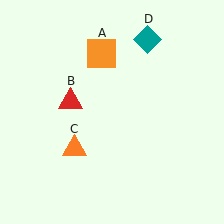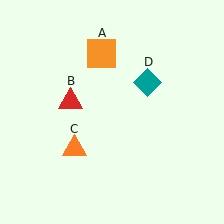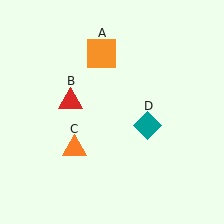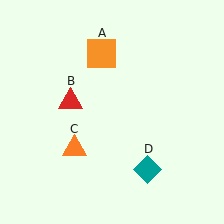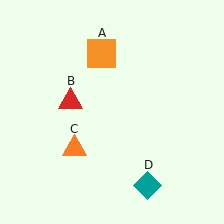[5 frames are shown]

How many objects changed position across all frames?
1 object changed position: teal diamond (object D).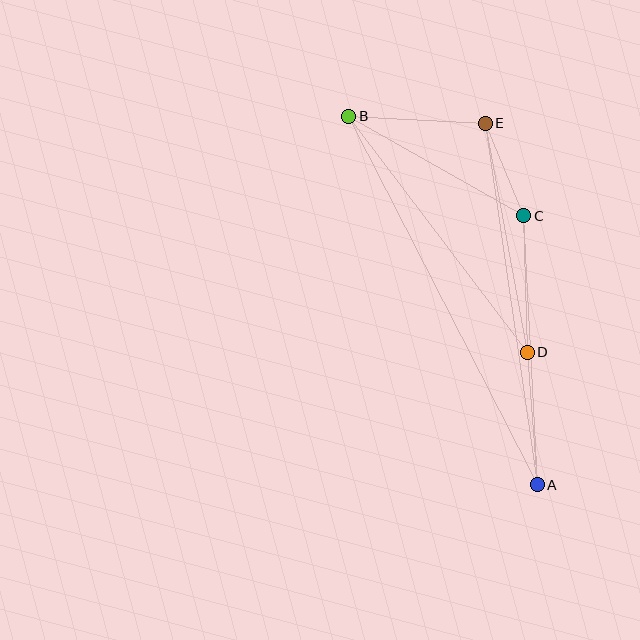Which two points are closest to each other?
Points C and E are closest to each other.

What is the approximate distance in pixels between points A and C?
The distance between A and C is approximately 269 pixels.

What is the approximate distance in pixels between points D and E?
The distance between D and E is approximately 233 pixels.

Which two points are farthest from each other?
Points A and B are farthest from each other.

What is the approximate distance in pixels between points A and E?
The distance between A and E is approximately 365 pixels.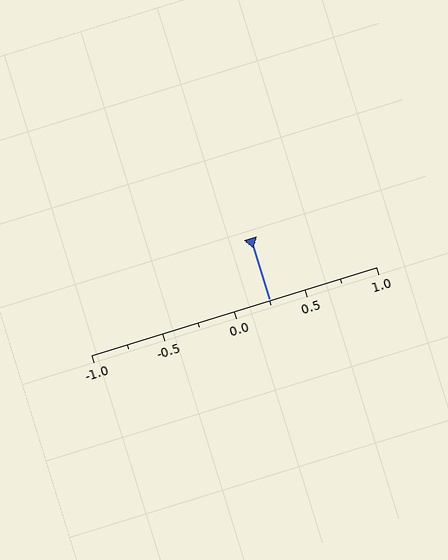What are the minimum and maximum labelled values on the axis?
The axis runs from -1.0 to 1.0.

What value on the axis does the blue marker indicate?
The marker indicates approximately 0.25.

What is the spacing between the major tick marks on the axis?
The major ticks are spaced 0.5 apart.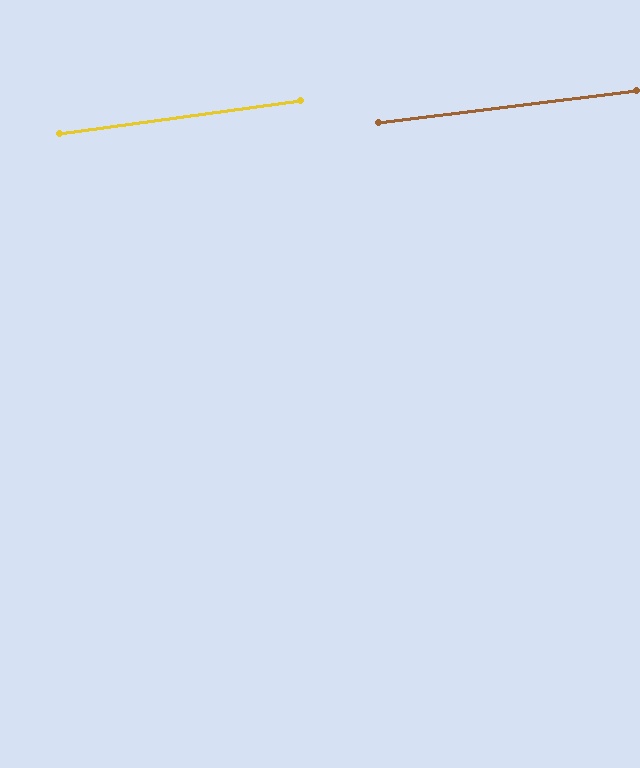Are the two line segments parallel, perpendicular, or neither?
Parallel — their directions differ by only 0.5°.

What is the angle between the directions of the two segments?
Approximately 1 degree.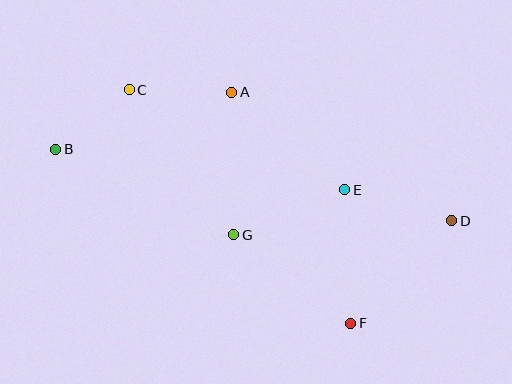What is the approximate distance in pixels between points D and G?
The distance between D and G is approximately 219 pixels.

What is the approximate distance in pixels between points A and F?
The distance between A and F is approximately 260 pixels.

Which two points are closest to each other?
Points B and C are closest to each other.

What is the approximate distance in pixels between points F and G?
The distance between F and G is approximately 147 pixels.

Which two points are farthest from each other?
Points B and D are farthest from each other.